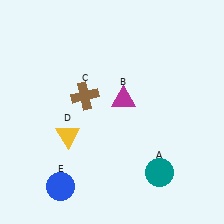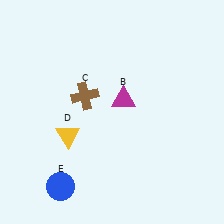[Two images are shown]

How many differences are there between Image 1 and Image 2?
There is 1 difference between the two images.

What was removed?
The teal circle (A) was removed in Image 2.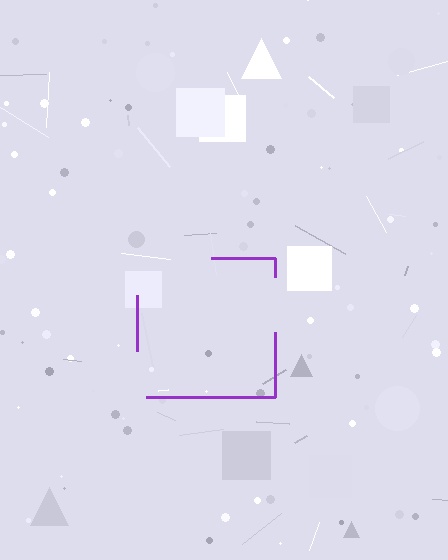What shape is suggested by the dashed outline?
The dashed outline suggests a square.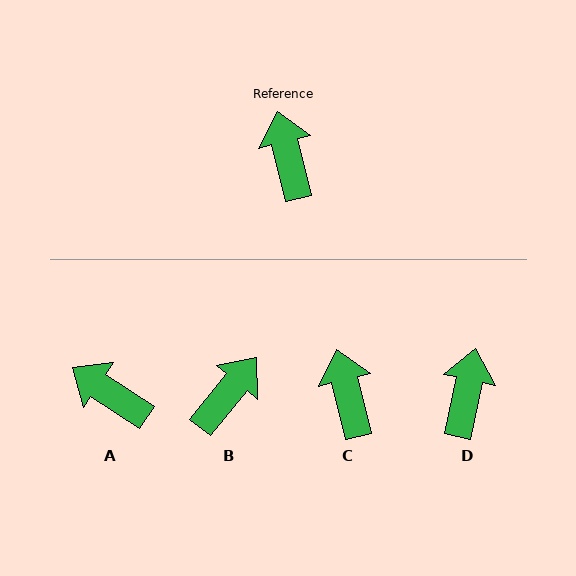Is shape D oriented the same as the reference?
No, it is off by about 26 degrees.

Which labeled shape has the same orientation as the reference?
C.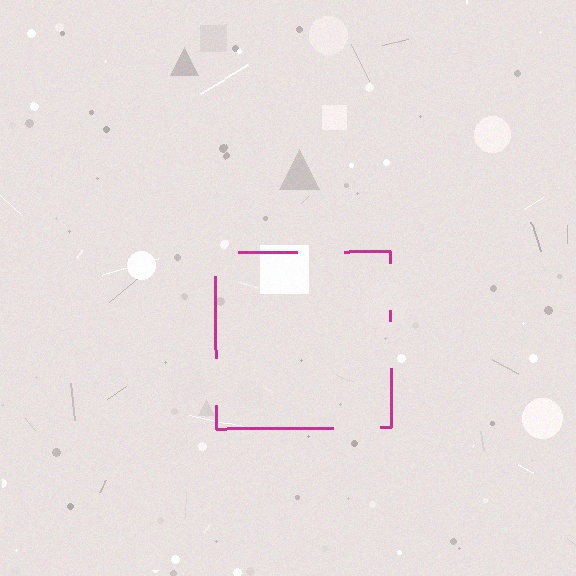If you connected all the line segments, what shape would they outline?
They would outline a square.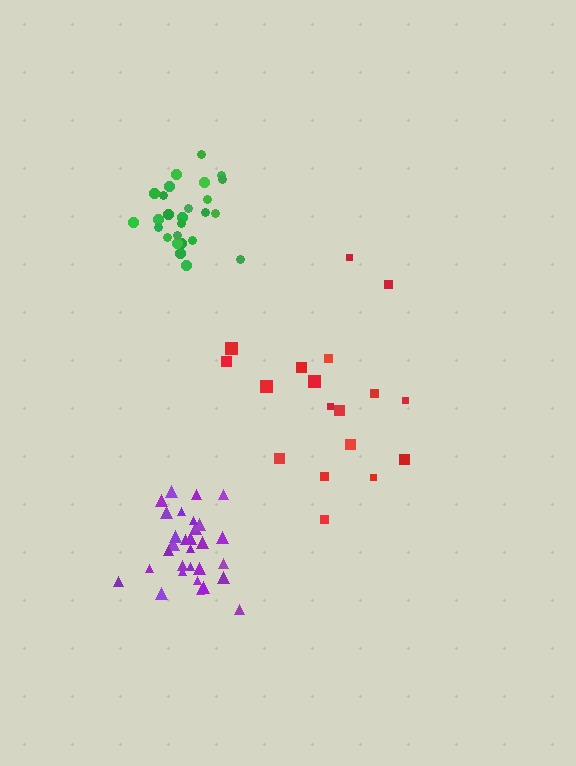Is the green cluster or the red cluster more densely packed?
Green.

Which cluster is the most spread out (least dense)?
Red.